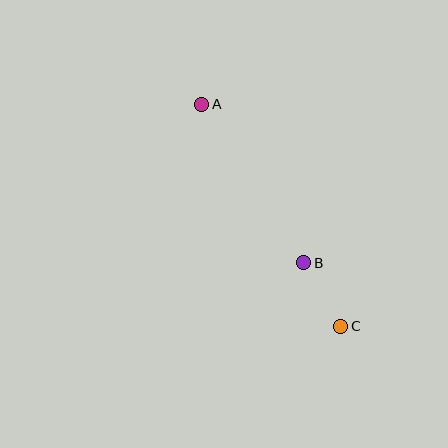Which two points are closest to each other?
Points B and C are closest to each other.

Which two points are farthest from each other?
Points A and C are farthest from each other.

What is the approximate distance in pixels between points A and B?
The distance between A and B is approximately 188 pixels.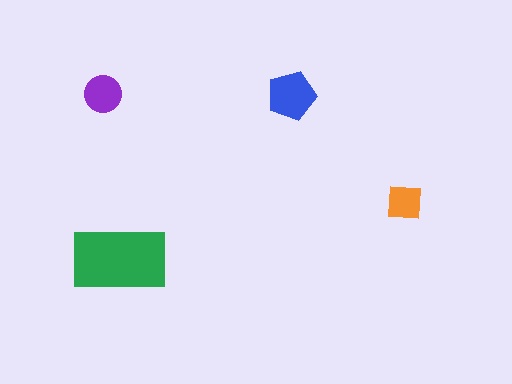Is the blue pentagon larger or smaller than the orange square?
Larger.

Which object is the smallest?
The orange square.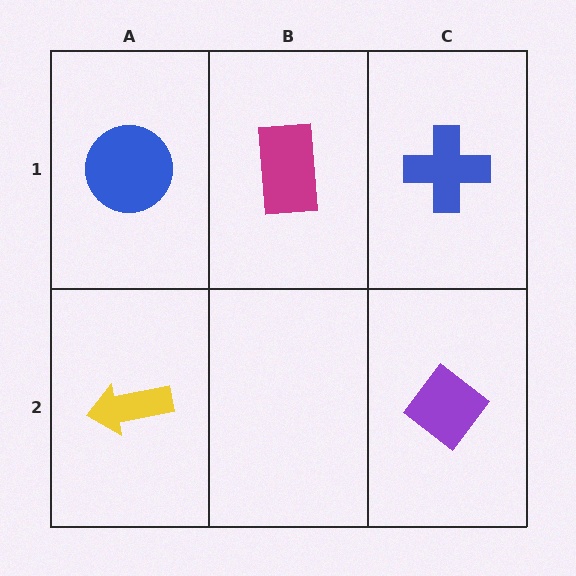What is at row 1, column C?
A blue cross.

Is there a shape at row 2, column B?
No, that cell is empty.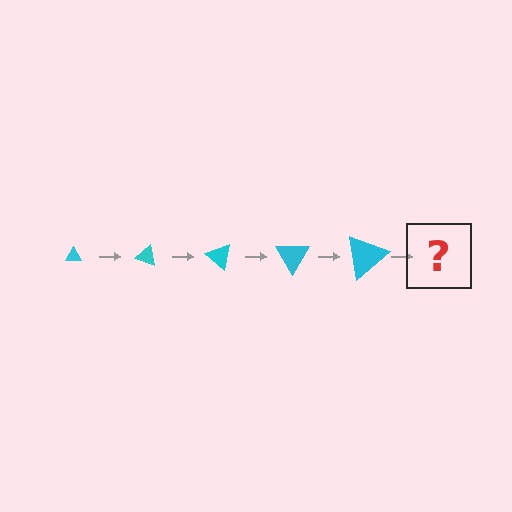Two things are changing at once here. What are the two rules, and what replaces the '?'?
The two rules are that the triangle grows larger each step and it rotates 20 degrees each step. The '?' should be a triangle, larger than the previous one and rotated 100 degrees from the start.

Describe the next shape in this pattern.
It should be a triangle, larger than the previous one and rotated 100 degrees from the start.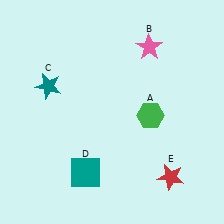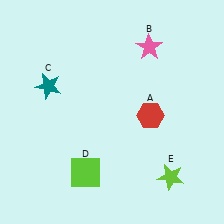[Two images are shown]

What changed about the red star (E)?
In Image 1, E is red. In Image 2, it changed to lime.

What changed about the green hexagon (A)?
In Image 1, A is green. In Image 2, it changed to red.